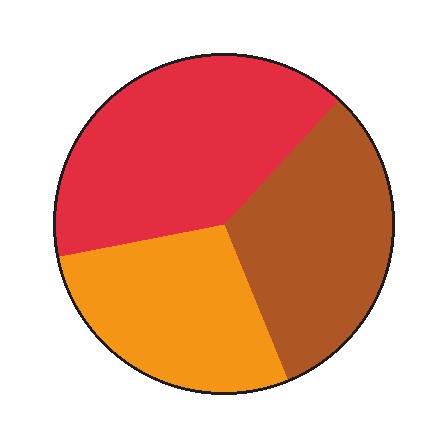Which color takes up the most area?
Red, at roughly 40%.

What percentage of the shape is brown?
Brown takes up about one third (1/3) of the shape.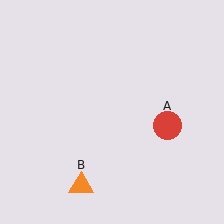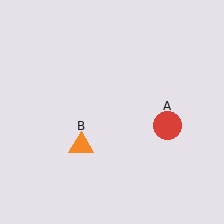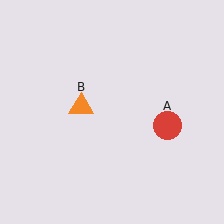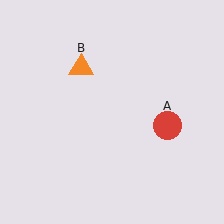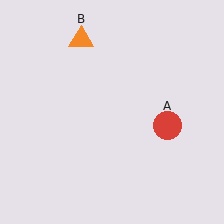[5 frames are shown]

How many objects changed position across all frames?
1 object changed position: orange triangle (object B).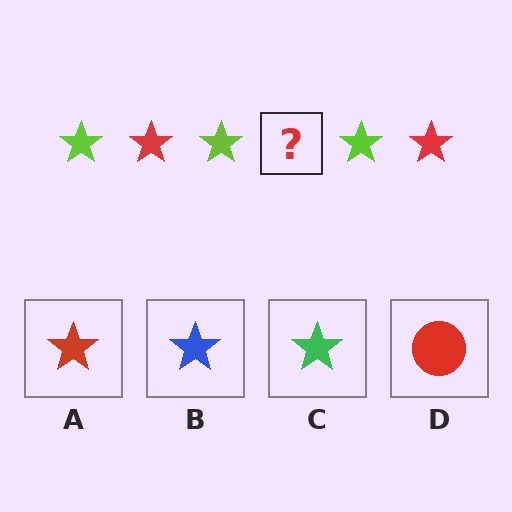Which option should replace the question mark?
Option A.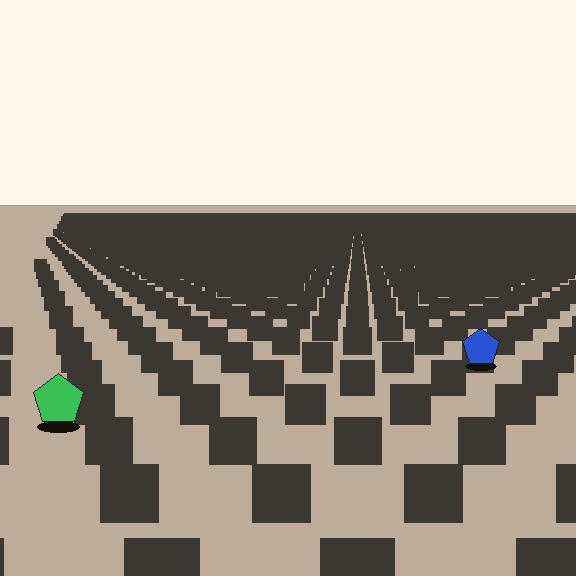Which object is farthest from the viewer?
The blue pentagon is farthest from the viewer. It appears smaller and the ground texture around it is denser.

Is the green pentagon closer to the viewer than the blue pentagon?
Yes. The green pentagon is closer — you can tell from the texture gradient: the ground texture is coarser near it.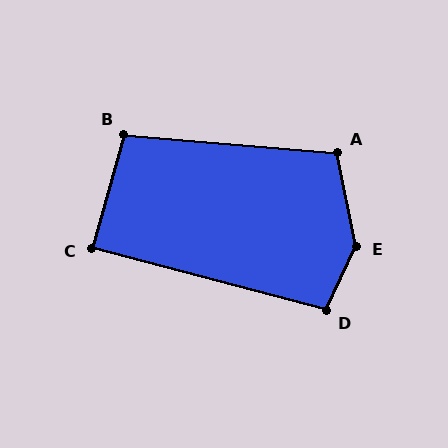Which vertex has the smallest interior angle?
C, at approximately 89 degrees.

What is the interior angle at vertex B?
Approximately 101 degrees (obtuse).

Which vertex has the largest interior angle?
E, at approximately 144 degrees.